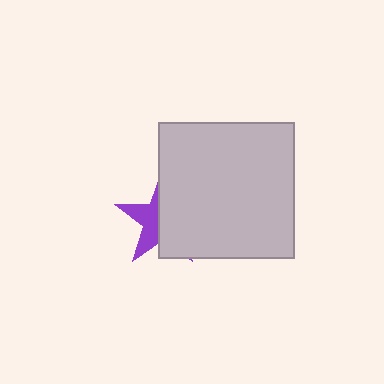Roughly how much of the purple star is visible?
A small part of it is visible (roughly 39%).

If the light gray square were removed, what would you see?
You would see the complete purple star.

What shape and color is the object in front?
The object in front is a light gray square.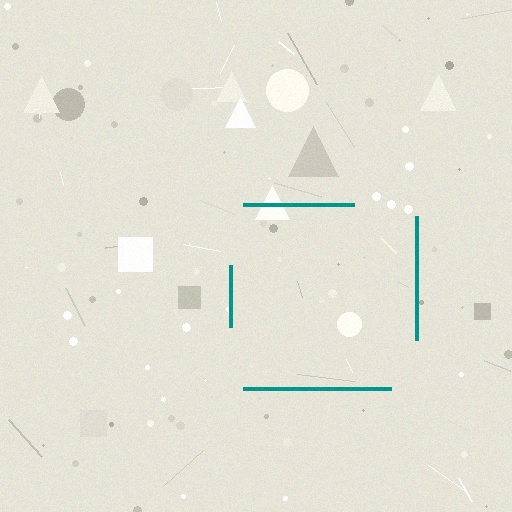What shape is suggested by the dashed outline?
The dashed outline suggests a square.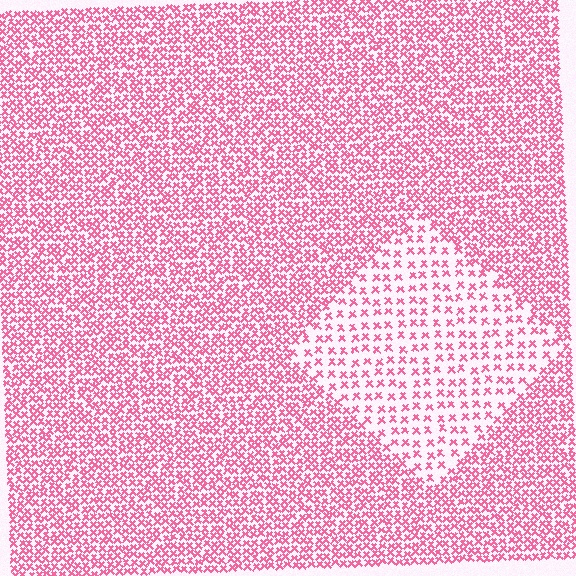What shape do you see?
I see a diamond.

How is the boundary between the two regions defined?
The boundary is defined by a change in element density (approximately 2.2x ratio). All elements are the same color, size, and shape.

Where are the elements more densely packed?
The elements are more densely packed outside the diamond boundary.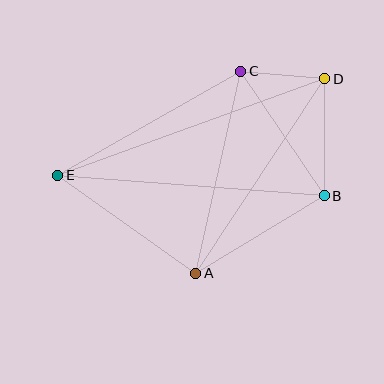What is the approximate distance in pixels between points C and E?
The distance between C and E is approximately 210 pixels.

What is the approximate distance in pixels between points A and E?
The distance between A and E is approximately 169 pixels.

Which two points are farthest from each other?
Points D and E are farthest from each other.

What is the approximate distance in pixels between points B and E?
The distance between B and E is approximately 267 pixels.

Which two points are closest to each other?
Points C and D are closest to each other.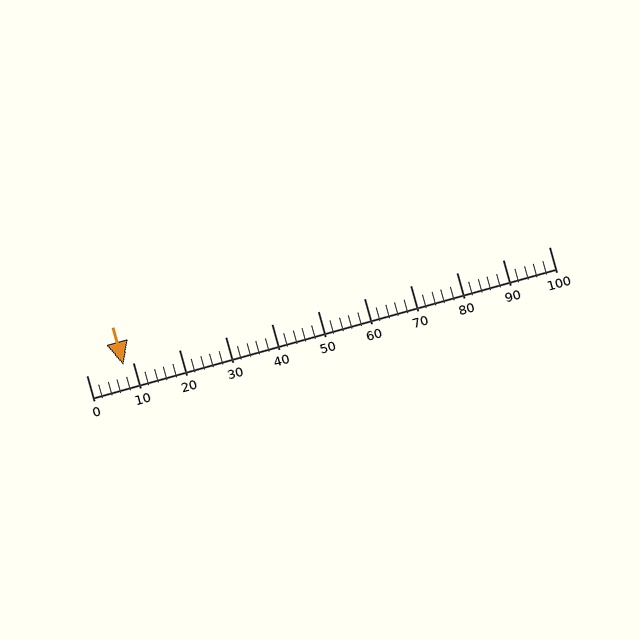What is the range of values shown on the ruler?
The ruler shows values from 0 to 100.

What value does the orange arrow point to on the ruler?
The orange arrow points to approximately 8.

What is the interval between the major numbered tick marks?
The major tick marks are spaced 10 units apart.